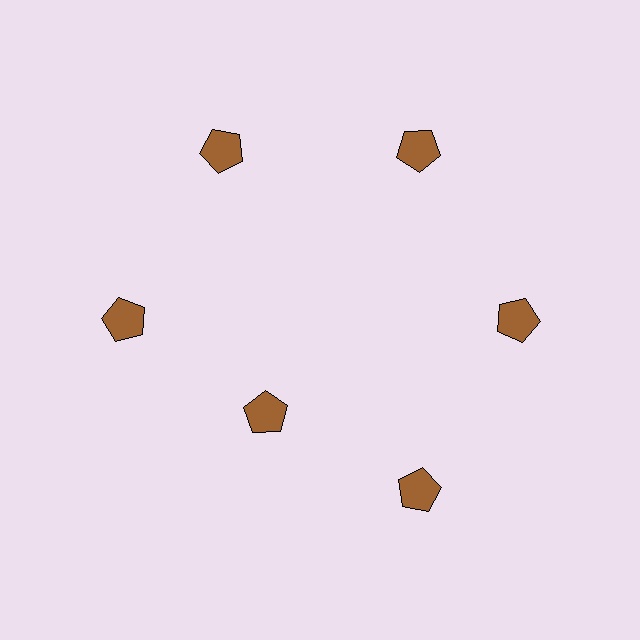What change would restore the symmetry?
The symmetry would be restored by moving it outward, back onto the ring so that all 6 pentagons sit at equal angles and equal distance from the center.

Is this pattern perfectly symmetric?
No. The 6 brown pentagons are arranged in a ring, but one element near the 7 o'clock position is pulled inward toward the center, breaking the 6-fold rotational symmetry.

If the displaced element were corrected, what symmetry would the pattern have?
It would have 6-fold rotational symmetry — the pattern would map onto itself every 60 degrees.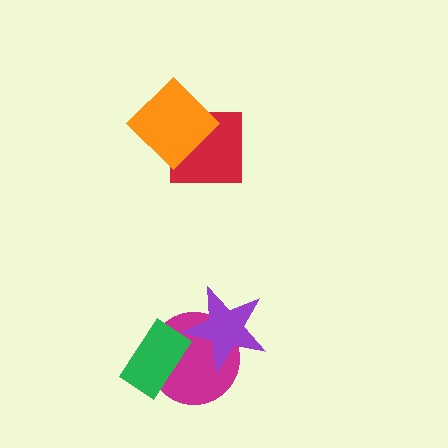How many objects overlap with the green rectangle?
1 object overlaps with the green rectangle.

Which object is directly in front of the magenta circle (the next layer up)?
The purple star is directly in front of the magenta circle.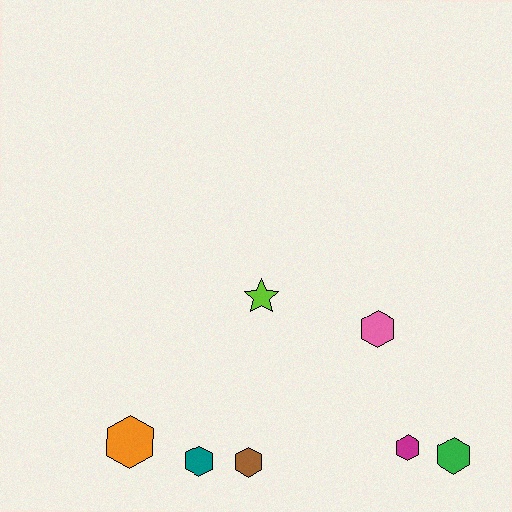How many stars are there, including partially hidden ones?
There is 1 star.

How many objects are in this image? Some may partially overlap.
There are 7 objects.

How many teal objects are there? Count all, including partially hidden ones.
There is 1 teal object.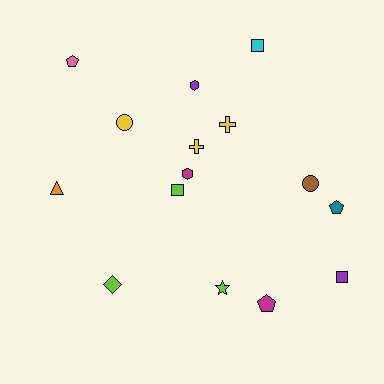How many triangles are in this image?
There is 1 triangle.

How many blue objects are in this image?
There are no blue objects.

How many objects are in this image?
There are 15 objects.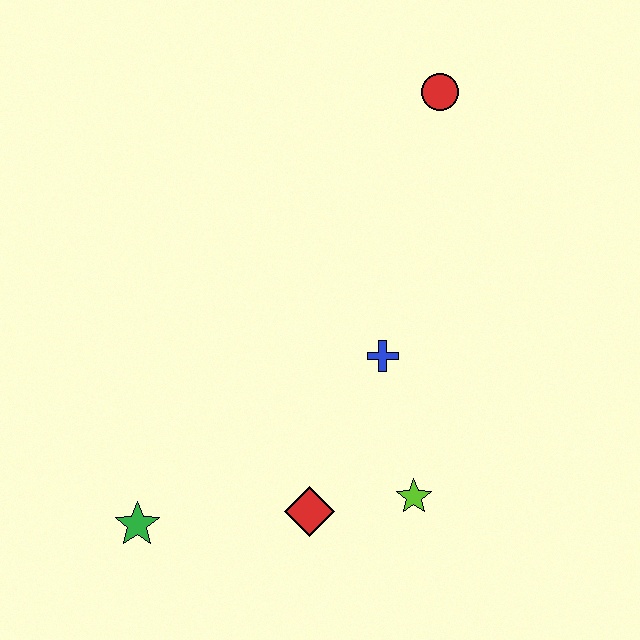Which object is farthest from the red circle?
The green star is farthest from the red circle.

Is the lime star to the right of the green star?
Yes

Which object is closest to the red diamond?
The lime star is closest to the red diamond.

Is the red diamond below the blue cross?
Yes